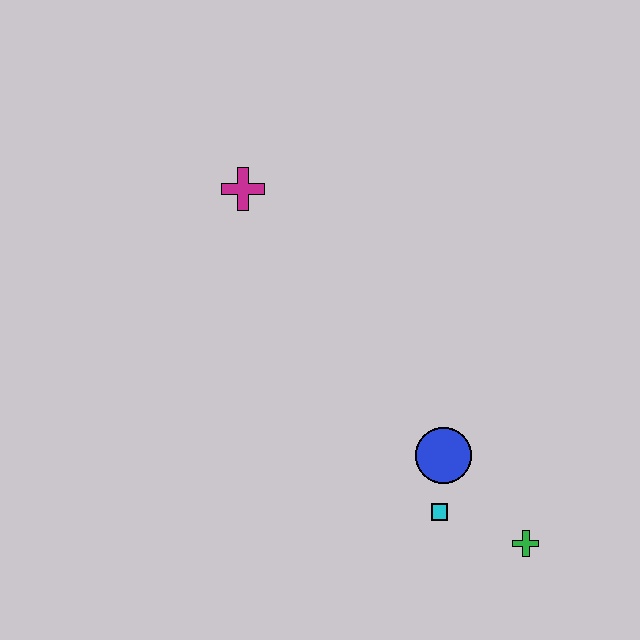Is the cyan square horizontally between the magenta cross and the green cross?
Yes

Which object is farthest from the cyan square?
The magenta cross is farthest from the cyan square.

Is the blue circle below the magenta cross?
Yes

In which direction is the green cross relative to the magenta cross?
The green cross is below the magenta cross.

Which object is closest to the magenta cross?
The blue circle is closest to the magenta cross.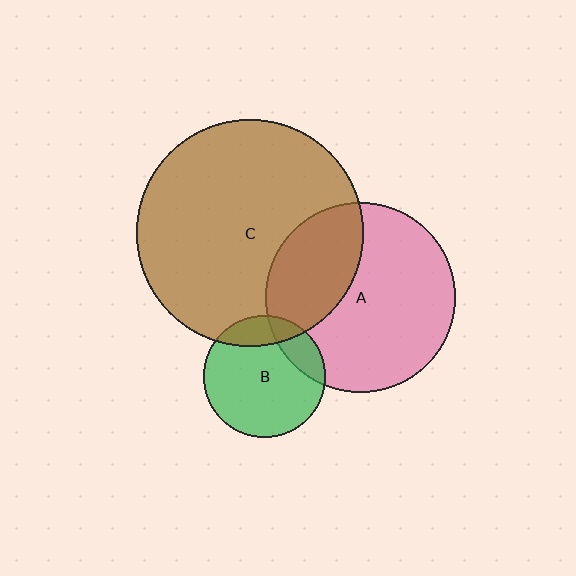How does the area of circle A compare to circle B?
Approximately 2.4 times.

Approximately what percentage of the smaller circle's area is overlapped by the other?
Approximately 15%.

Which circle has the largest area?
Circle C (brown).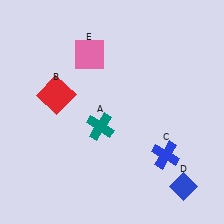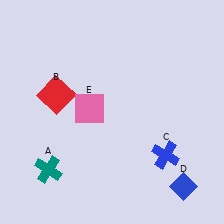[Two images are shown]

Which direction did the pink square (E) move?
The pink square (E) moved down.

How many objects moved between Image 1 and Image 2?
2 objects moved between the two images.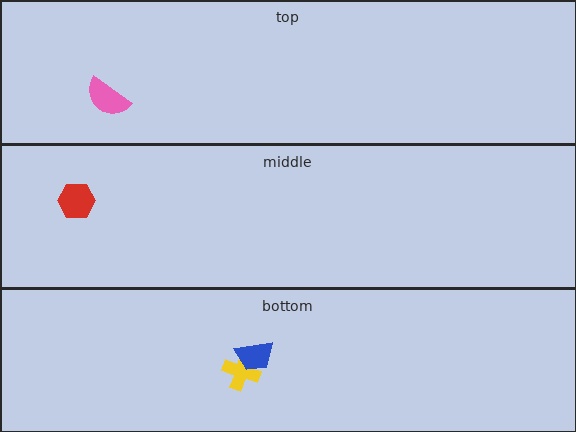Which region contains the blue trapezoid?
The bottom region.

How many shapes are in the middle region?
1.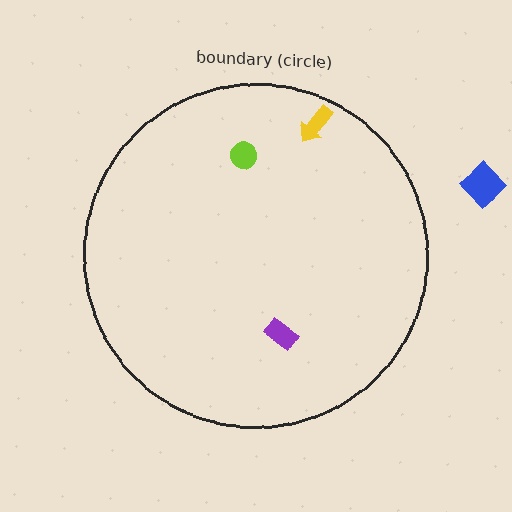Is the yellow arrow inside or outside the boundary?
Inside.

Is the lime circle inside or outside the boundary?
Inside.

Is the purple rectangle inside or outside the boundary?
Inside.